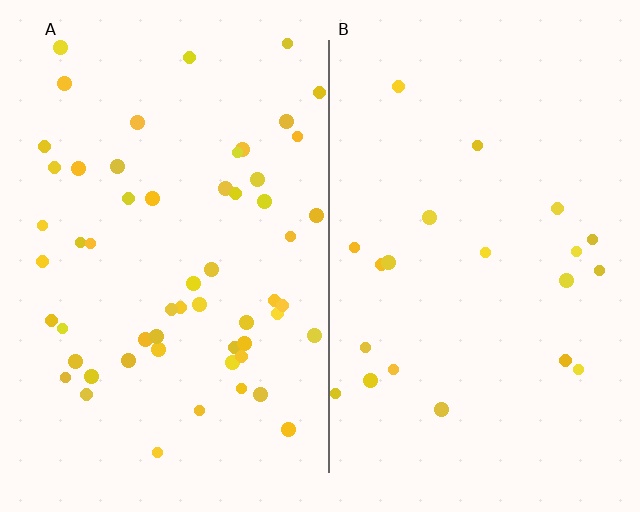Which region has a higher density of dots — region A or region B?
A (the left).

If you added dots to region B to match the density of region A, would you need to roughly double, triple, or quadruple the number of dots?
Approximately triple.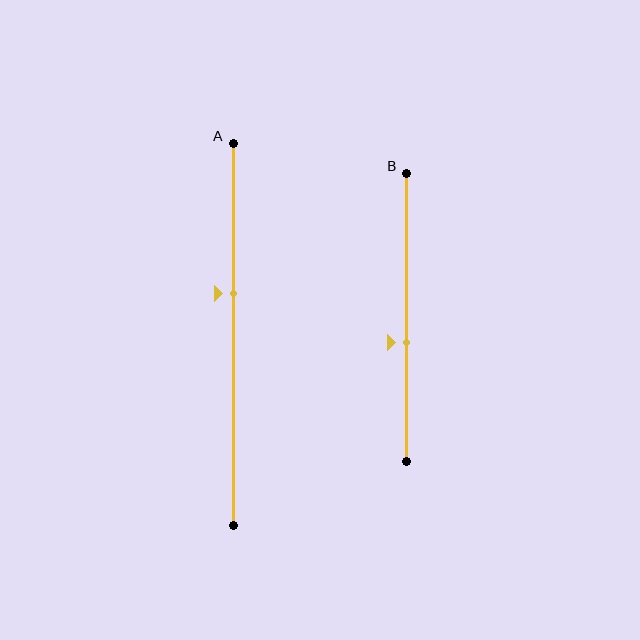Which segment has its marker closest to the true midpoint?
Segment B has its marker closest to the true midpoint.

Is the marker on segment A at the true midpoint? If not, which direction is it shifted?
No, the marker on segment A is shifted upward by about 11% of the segment length.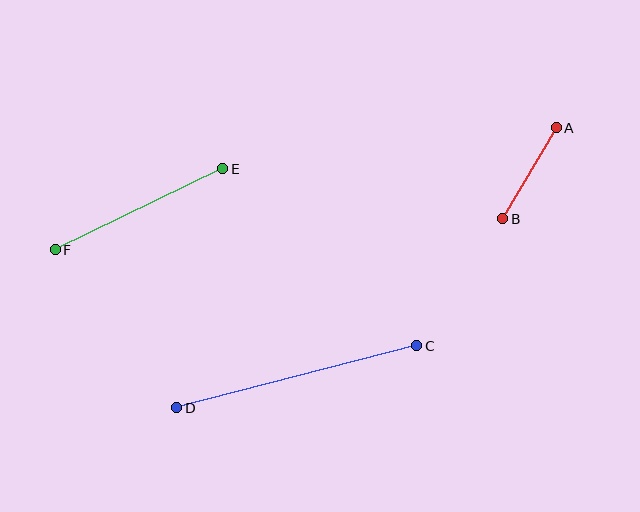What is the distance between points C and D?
The distance is approximately 248 pixels.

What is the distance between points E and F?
The distance is approximately 186 pixels.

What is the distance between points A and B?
The distance is approximately 106 pixels.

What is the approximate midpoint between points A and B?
The midpoint is at approximately (529, 173) pixels.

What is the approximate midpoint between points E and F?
The midpoint is at approximately (139, 209) pixels.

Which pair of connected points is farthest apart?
Points C and D are farthest apart.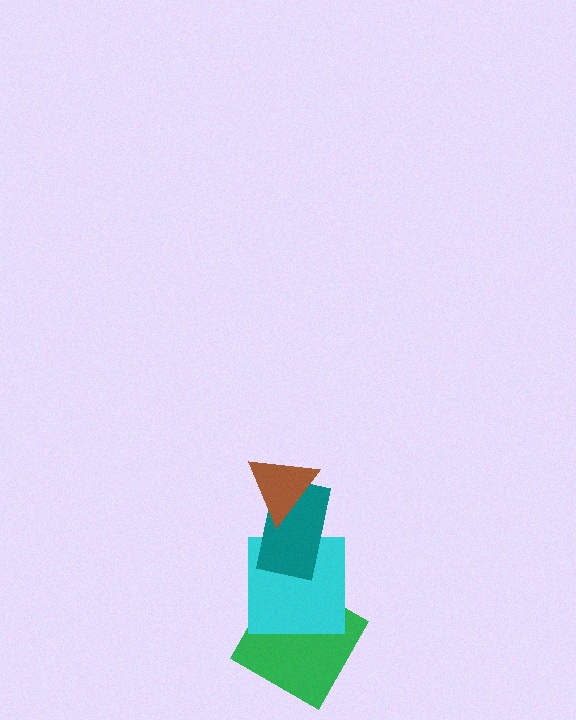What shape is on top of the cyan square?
The teal rectangle is on top of the cyan square.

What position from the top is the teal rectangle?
The teal rectangle is 2nd from the top.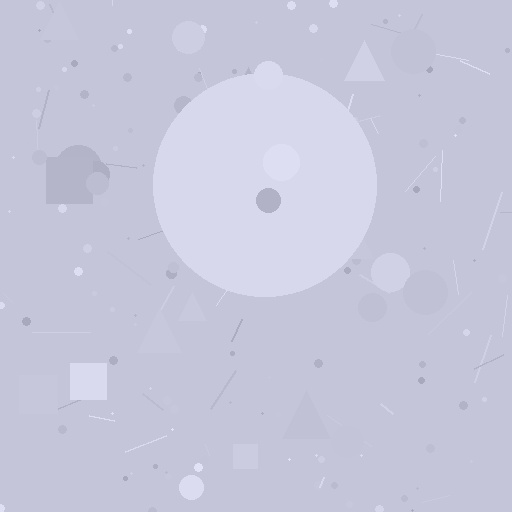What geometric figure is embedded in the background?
A circle is embedded in the background.